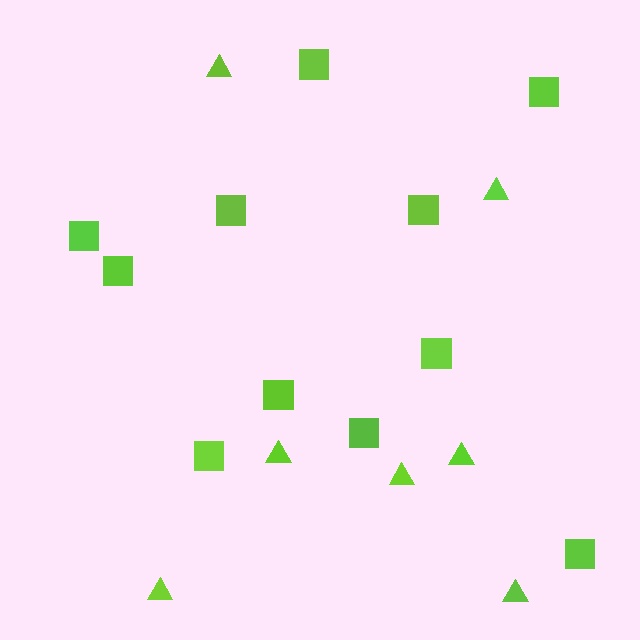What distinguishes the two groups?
There are 2 groups: one group of triangles (7) and one group of squares (11).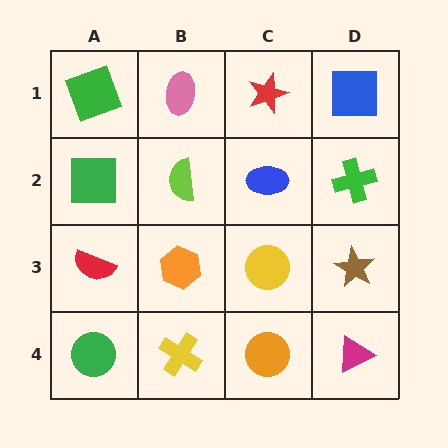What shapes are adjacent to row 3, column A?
A green square (row 2, column A), a green circle (row 4, column A), an orange hexagon (row 3, column B).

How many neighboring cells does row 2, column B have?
4.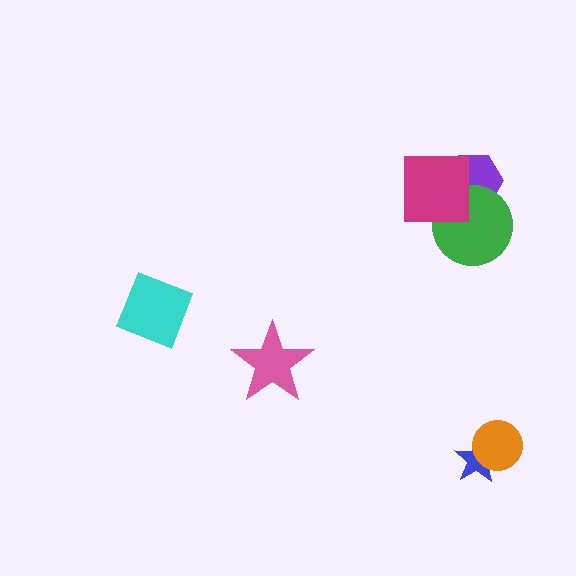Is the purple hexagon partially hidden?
Yes, it is partially covered by another shape.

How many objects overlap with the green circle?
2 objects overlap with the green circle.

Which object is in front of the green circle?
The magenta square is in front of the green circle.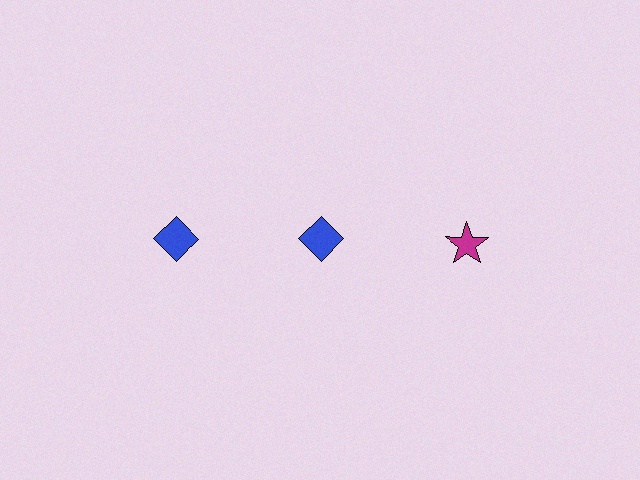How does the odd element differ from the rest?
It differs in both color (magenta instead of blue) and shape (star instead of diamond).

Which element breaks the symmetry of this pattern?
The magenta star in the top row, center column breaks the symmetry. All other shapes are blue diamonds.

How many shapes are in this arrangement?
There are 3 shapes arranged in a grid pattern.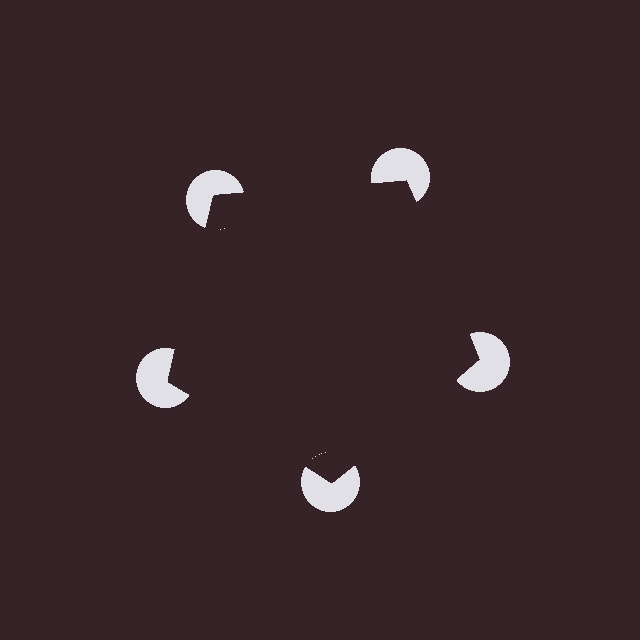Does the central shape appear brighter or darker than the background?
It typically appears slightly darker than the background, even though no actual brightness change is drawn.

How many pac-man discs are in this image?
There are 5 — one at each vertex of the illusory pentagon.